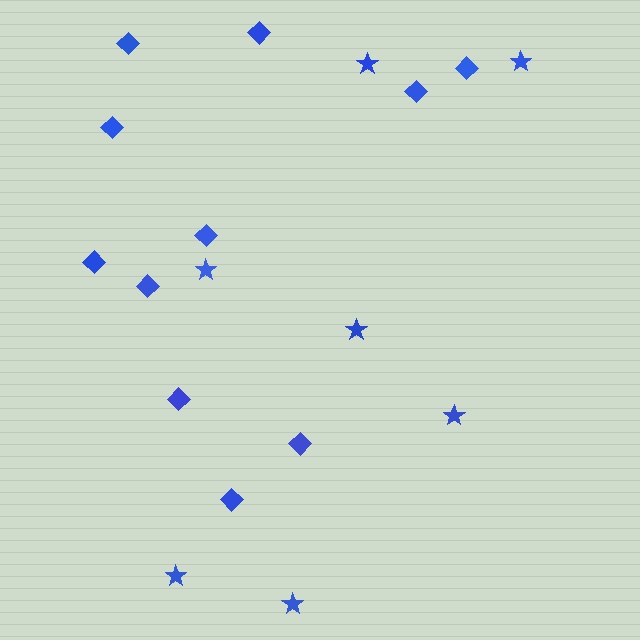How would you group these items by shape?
There are 2 groups: one group of diamonds (11) and one group of stars (7).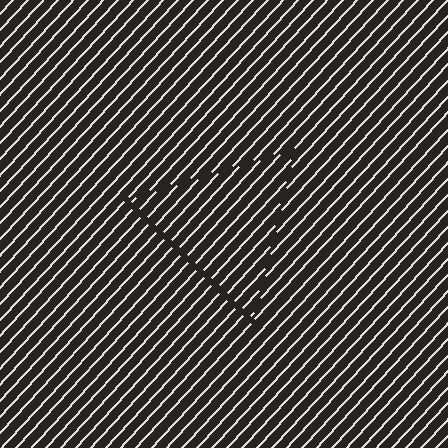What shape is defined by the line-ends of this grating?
An illusory triangle. The interior of the shape contains the same grating, shifted by half a period — the contour is defined by the phase discontinuity where line-ends from the inner and outer gratings abut.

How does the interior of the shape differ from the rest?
The interior of the shape contains the same grating, shifted by half a period — the contour is defined by the phase discontinuity where line-ends from the inner and outer gratings abut.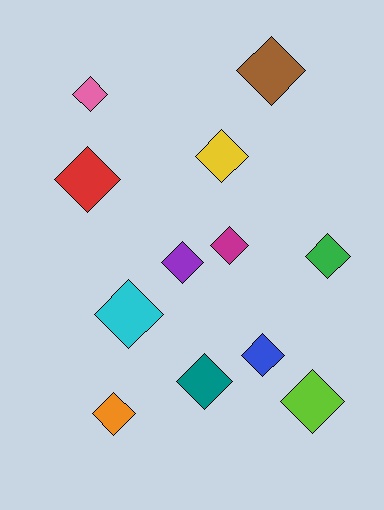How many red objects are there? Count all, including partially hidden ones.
There is 1 red object.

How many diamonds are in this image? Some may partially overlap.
There are 12 diamonds.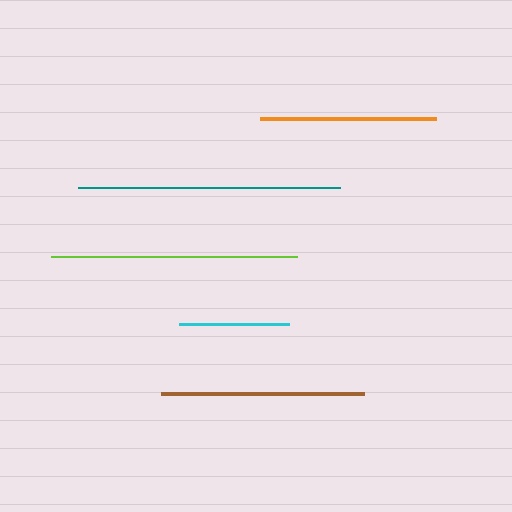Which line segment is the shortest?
The cyan line is the shortest at approximately 111 pixels.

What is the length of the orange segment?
The orange segment is approximately 176 pixels long.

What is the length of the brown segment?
The brown segment is approximately 203 pixels long.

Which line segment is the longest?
The teal line is the longest at approximately 263 pixels.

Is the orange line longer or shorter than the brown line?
The brown line is longer than the orange line.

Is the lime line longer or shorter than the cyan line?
The lime line is longer than the cyan line.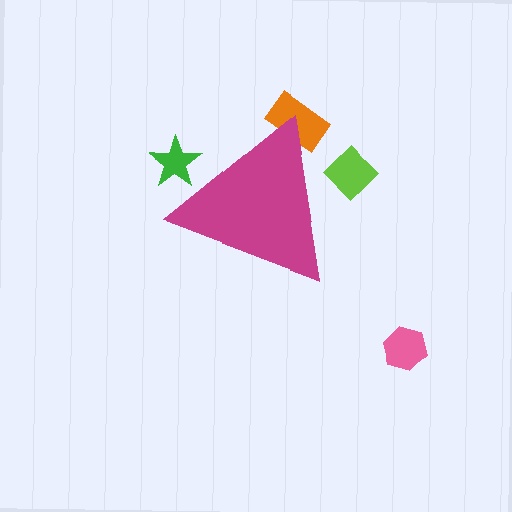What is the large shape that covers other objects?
A magenta triangle.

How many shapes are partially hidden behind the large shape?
3 shapes are partially hidden.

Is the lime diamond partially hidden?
Yes, the lime diamond is partially hidden behind the magenta triangle.